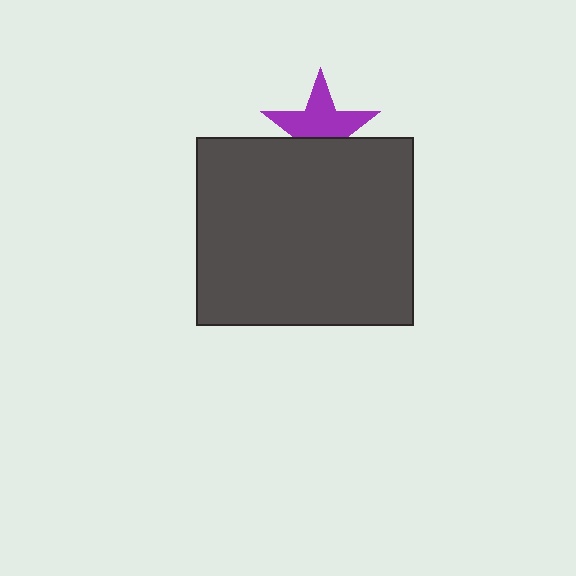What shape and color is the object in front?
The object in front is a dark gray rectangle.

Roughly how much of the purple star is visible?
About half of it is visible (roughly 62%).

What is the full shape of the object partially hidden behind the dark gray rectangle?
The partially hidden object is a purple star.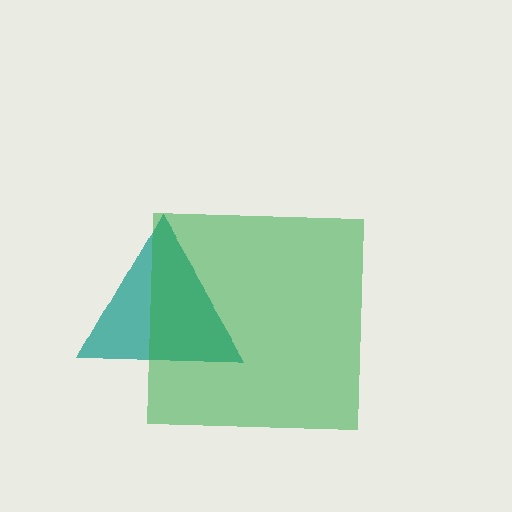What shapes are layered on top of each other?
The layered shapes are: a teal triangle, a green square.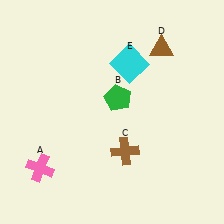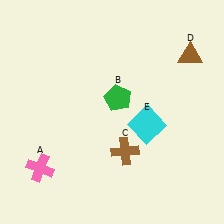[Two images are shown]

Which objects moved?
The objects that moved are: the brown triangle (D), the cyan square (E).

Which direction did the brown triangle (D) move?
The brown triangle (D) moved right.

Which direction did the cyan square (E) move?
The cyan square (E) moved down.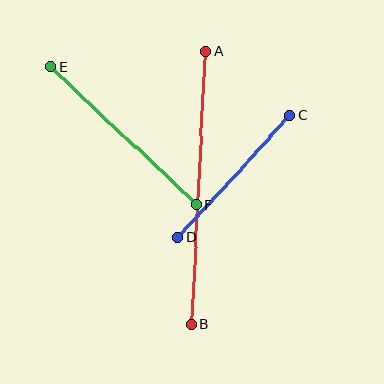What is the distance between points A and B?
The distance is approximately 274 pixels.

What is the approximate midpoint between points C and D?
The midpoint is at approximately (234, 176) pixels.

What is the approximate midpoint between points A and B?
The midpoint is at approximately (198, 188) pixels.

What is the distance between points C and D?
The distance is approximately 166 pixels.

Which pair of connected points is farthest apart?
Points A and B are farthest apart.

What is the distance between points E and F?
The distance is approximately 200 pixels.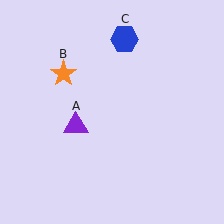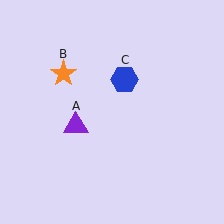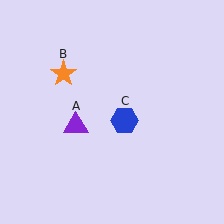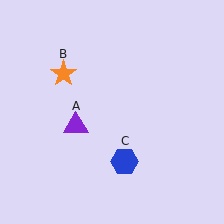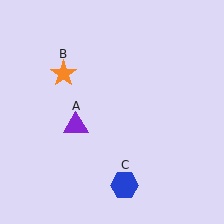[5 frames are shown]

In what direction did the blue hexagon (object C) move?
The blue hexagon (object C) moved down.